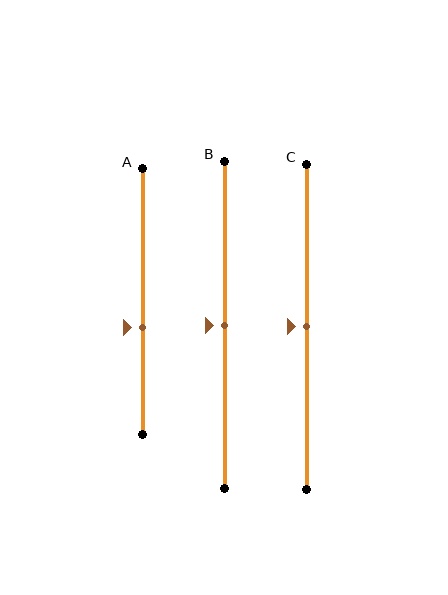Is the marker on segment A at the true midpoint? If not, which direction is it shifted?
No, the marker on segment A is shifted downward by about 10% of the segment length.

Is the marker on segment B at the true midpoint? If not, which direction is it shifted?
Yes, the marker on segment B is at the true midpoint.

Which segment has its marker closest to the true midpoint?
Segment B has its marker closest to the true midpoint.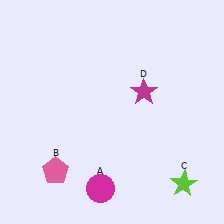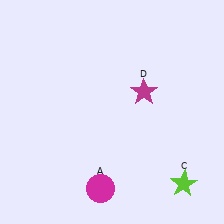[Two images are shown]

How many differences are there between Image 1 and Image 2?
There is 1 difference between the two images.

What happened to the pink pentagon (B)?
The pink pentagon (B) was removed in Image 2. It was in the bottom-left area of Image 1.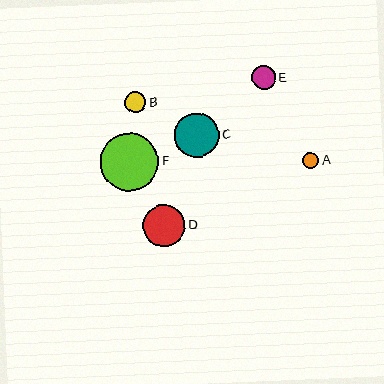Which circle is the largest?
Circle F is the largest with a size of approximately 59 pixels.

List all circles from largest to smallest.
From largest to smallest: F, C, D, E, B, A.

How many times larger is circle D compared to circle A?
Circle D is approximately 2.6 times the size of circle A.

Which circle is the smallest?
Circle A is the smallest with a size of approximately 16 pixels.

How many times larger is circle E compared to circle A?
Circle E is approximately 1.5 times the size of circle A.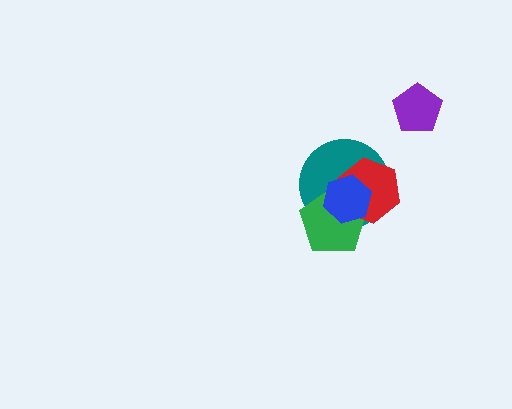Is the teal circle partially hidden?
Yes, it is partially covered by another shape.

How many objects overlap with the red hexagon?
3 objects overlap with the red hexagon.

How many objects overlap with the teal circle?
3 objects overlap with the teal circle.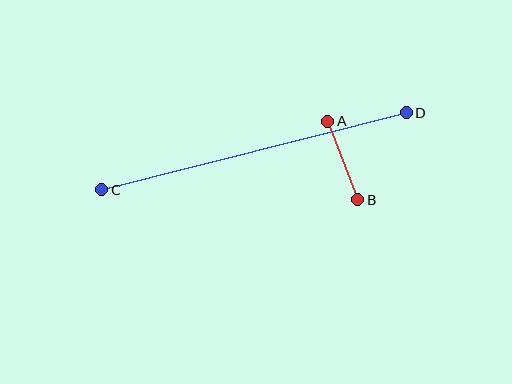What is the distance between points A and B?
The distance is approximately 84 pixels.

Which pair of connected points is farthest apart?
Points C and D are farthest apart.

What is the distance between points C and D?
The distance is approximately 314 pixels.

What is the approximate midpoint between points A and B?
The midpoint is at approximately (343, 161) pixels.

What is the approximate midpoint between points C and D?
The midpoint is at approximately (254, 151) pixels.